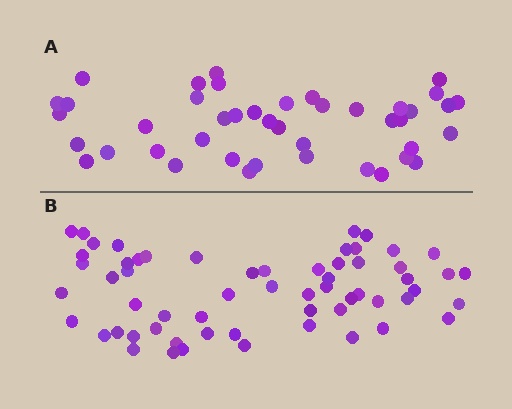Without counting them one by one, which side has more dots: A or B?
Region B (the bottom region) has more dots.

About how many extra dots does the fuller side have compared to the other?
Region B has approximately 15 more dots than region A.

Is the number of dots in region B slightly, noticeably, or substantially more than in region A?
Region B has noticeably more, but not dramatically so. The ratio is roughly 1.4 to 1.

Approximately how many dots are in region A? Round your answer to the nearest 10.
About 40 dots. (The exact count is 43, which rounds to 40.)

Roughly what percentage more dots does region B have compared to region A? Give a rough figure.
About 40% more.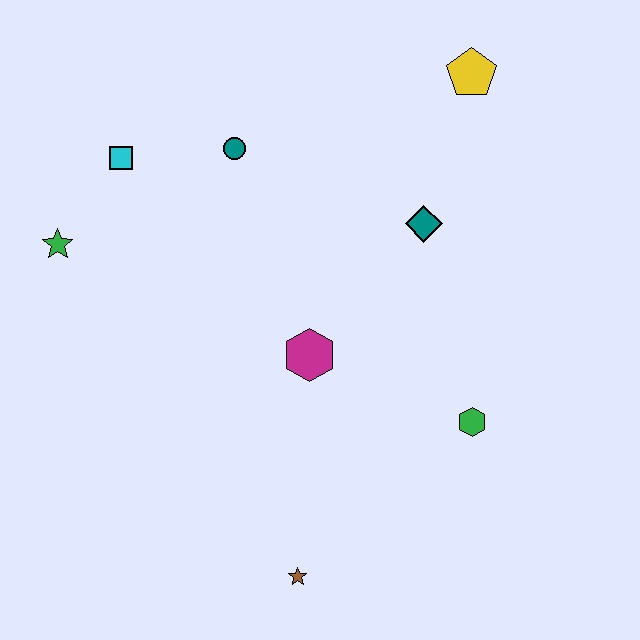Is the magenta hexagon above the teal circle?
No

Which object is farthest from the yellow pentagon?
The brown star is farthest from the yellow pentagon.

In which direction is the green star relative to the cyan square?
The green star is below the cyan square.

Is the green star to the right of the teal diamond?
No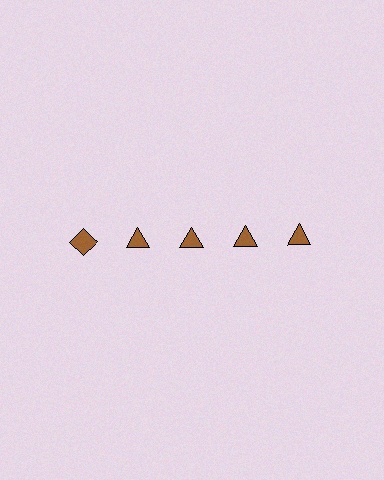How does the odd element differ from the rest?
It has a different shape: diamond instead of triangle.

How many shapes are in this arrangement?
There are 5 shapes arranged in a grid pattern.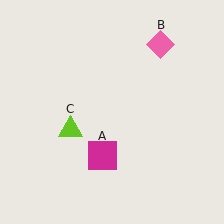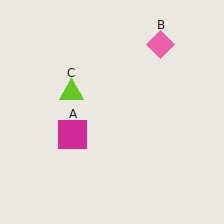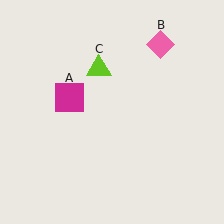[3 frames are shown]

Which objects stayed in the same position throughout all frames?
Pink diamond (object B) remained stationary.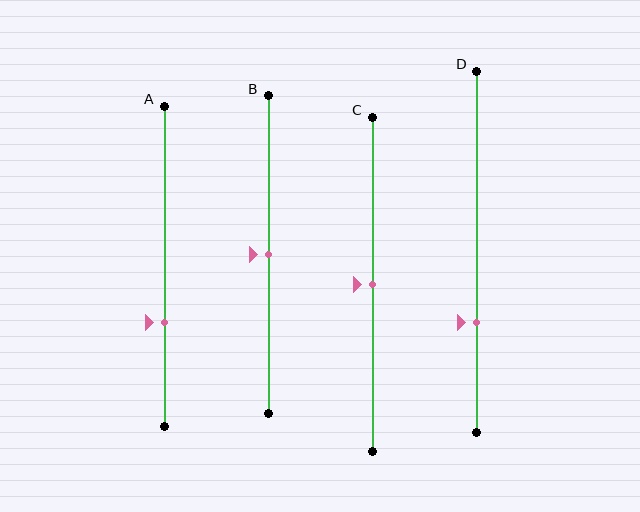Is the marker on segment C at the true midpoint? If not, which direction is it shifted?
Yes, the marker on segment C is at the true midpoint.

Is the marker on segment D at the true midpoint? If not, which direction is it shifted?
No, the marker on segment D is shifted downward by about 20% of the segment length.